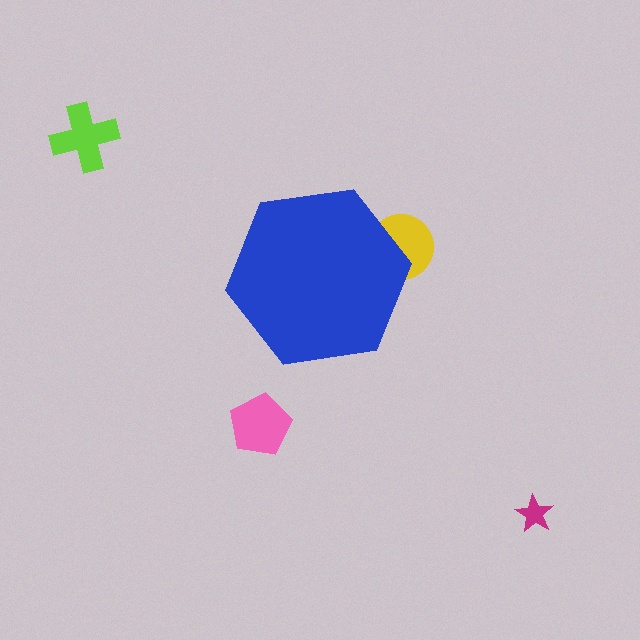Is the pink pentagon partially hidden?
No, the pink pentagon is fully visible.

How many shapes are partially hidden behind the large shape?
1 shape is partially hidden.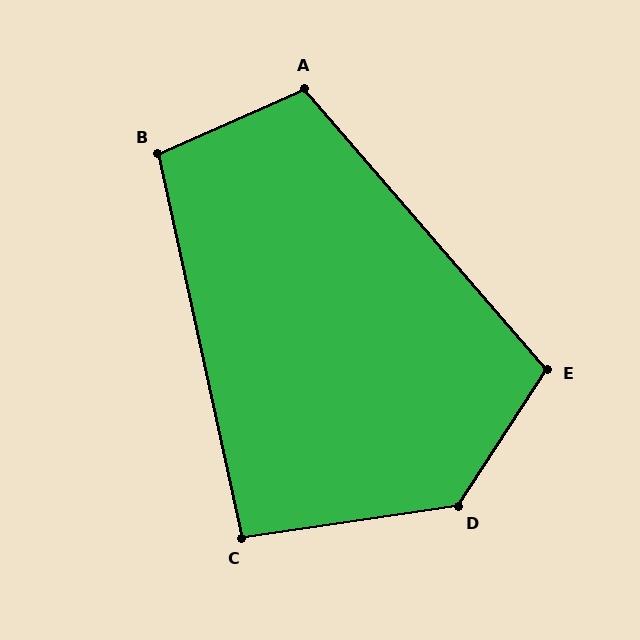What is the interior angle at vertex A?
Approximately 107 degrees (obtuse).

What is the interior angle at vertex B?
Approximately 102 degrees (obtuse).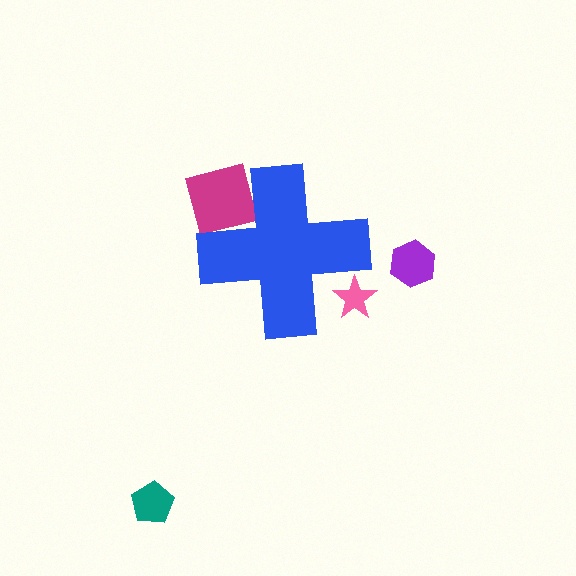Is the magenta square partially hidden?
Yes, the magenta square is partially hidden behind the blue cross.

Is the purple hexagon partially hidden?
No, the purple hexagon is fully visible.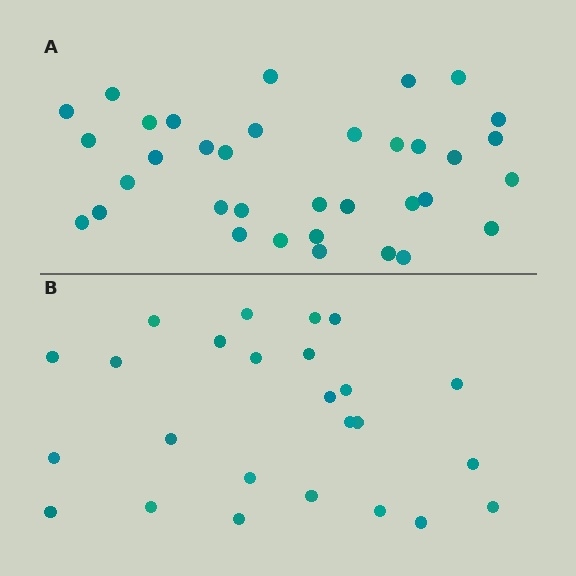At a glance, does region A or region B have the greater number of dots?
Region A (the top region) has more dots.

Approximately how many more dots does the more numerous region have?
Region A has roughly 10 or so more dots than region B.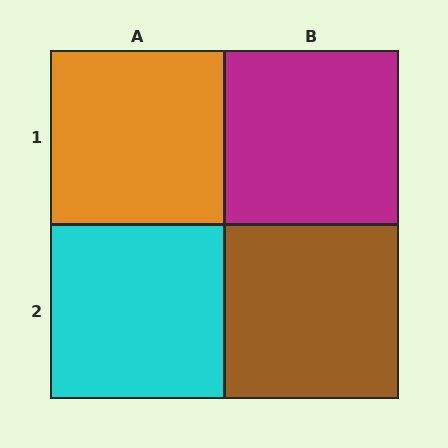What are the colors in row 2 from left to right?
Cyan, brown.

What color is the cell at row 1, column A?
Orange.